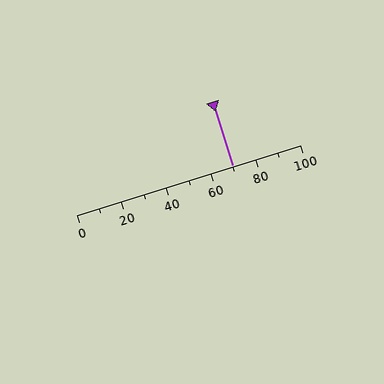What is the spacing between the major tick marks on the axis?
The major ticks are spaced 20 apart.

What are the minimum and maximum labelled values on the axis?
The axis runs from 0 to 100.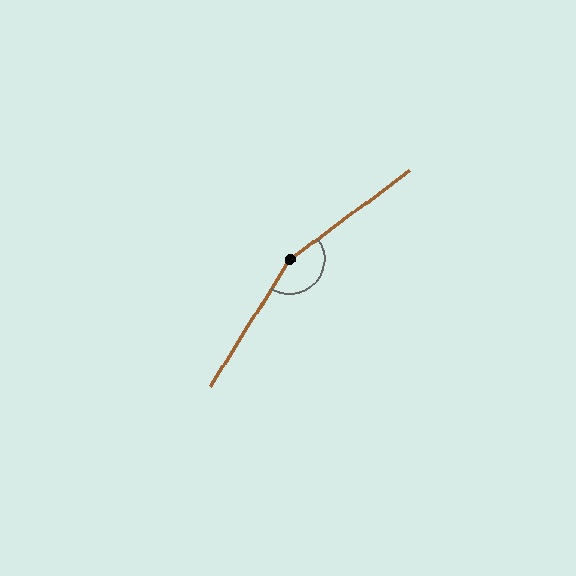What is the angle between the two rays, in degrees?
Approximately 159 degrees.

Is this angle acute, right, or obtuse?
It is obtuse.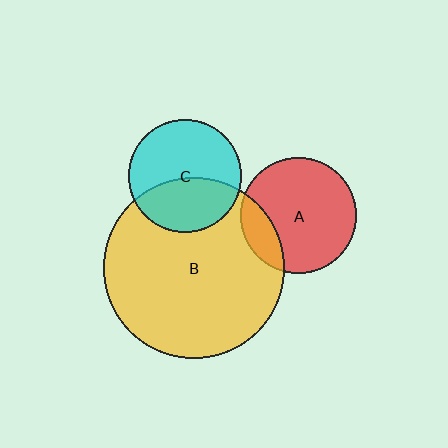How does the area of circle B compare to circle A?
Approximately 2.4 times.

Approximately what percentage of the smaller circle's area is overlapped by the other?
Approximately 40%.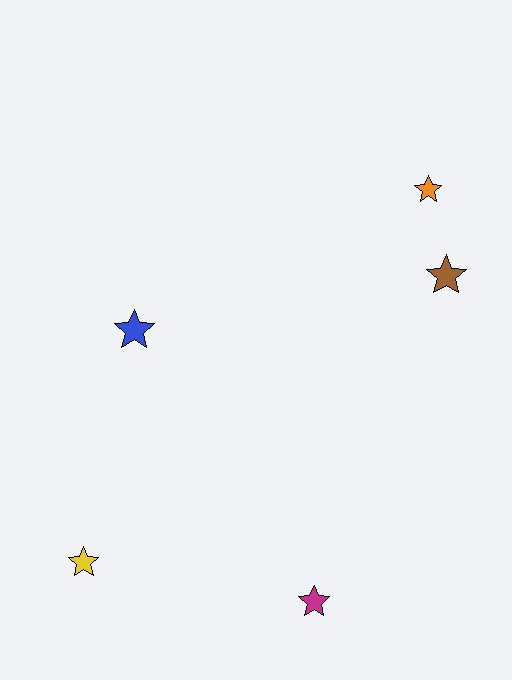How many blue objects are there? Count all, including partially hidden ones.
There is 1 blue object.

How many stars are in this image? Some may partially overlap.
There are 5 stars.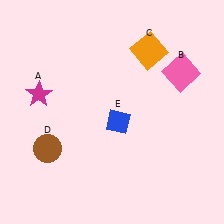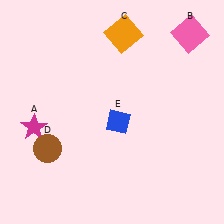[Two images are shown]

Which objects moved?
The objects that moved are: the magenta star (A), the pink square (B), the orange square (C).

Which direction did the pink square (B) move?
The pink square (B) moved up.